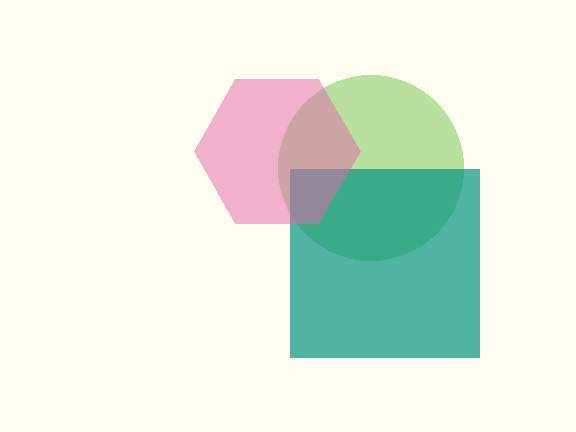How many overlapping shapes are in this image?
There are 3 overlapping shapes in the image.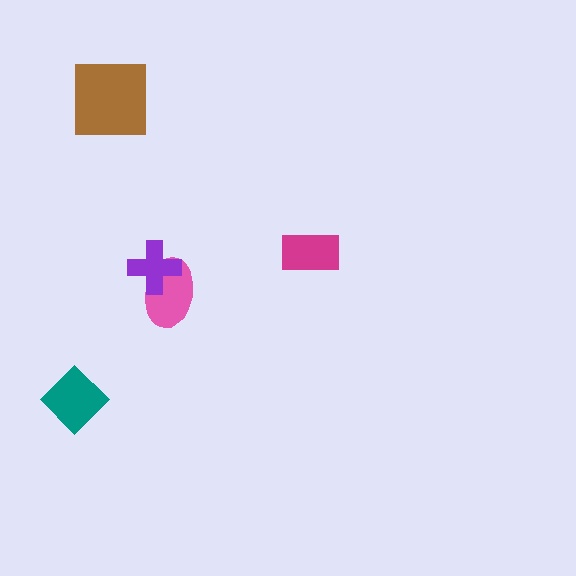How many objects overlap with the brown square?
0 objects overlap with the brown square.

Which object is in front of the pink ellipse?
The purple cross is in front of the pink ellipse.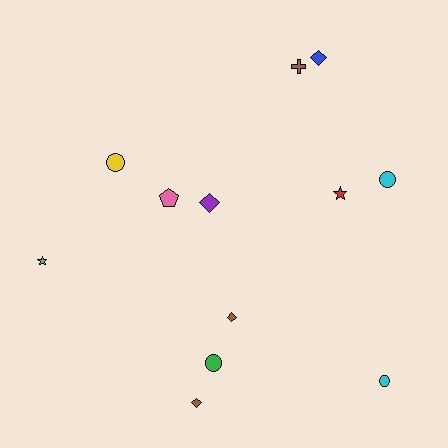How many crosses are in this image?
There is 1 cross.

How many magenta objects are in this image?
There are no magenta objects.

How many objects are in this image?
There are 12 objects.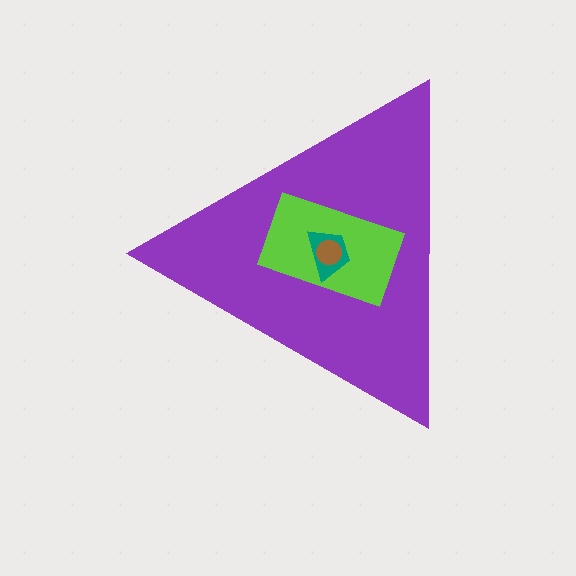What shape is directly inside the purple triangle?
The lime rectangle.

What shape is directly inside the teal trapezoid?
The brown circle.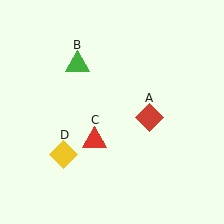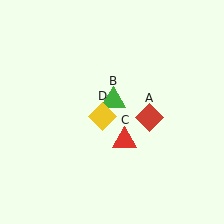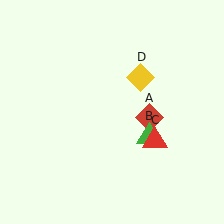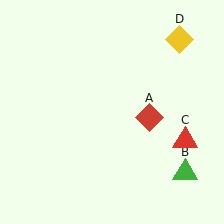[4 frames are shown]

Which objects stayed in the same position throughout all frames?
Red diamond (object A) remained stationary.